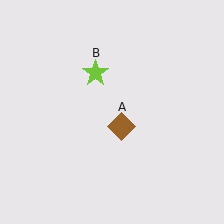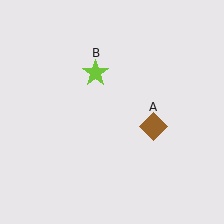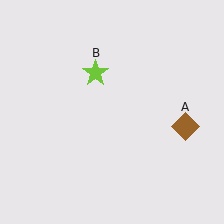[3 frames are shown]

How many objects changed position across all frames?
1 object changed position: brown diamond (object A).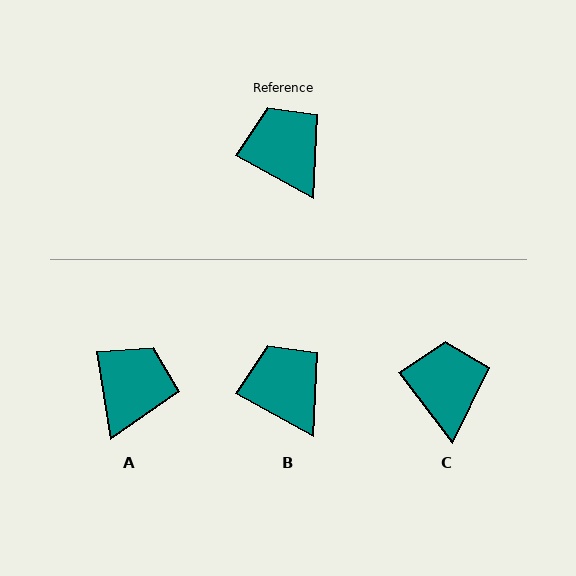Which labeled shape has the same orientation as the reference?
B.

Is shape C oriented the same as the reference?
No, it is off by about 23 degrees.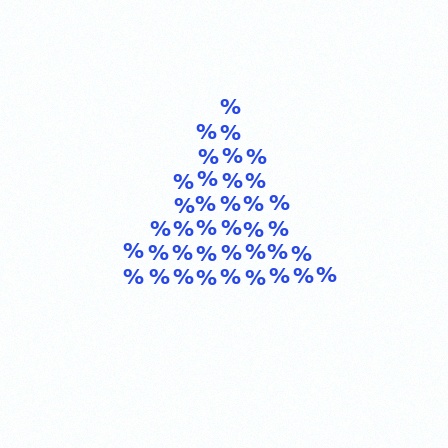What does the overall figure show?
The overall figure shows a triangle.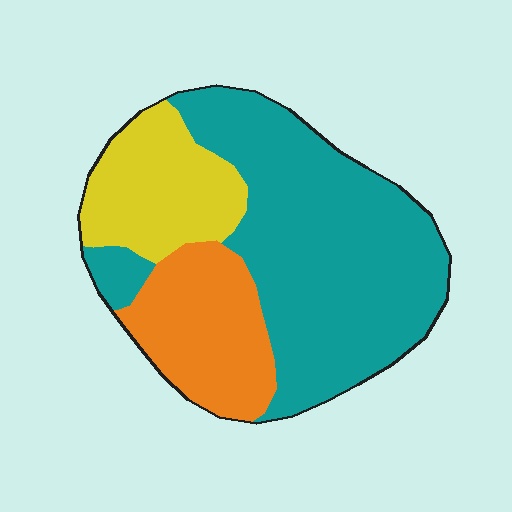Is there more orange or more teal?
Teal.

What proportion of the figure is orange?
Orange takes up about one fifth (1/5) of the figure.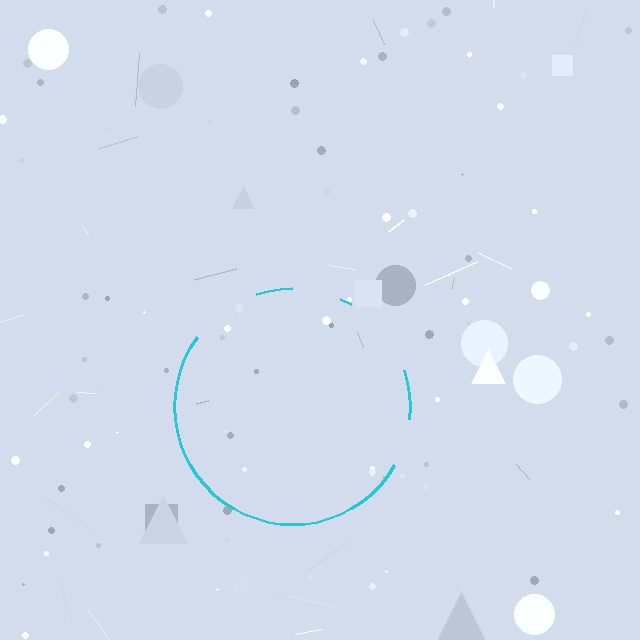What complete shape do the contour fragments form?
The contour fragments form a circle.